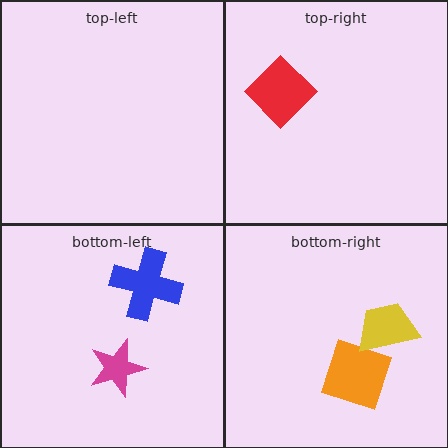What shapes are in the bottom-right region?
The orange square, the yellow trapezoid.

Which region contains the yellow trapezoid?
The bottom-right region.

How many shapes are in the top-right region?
1.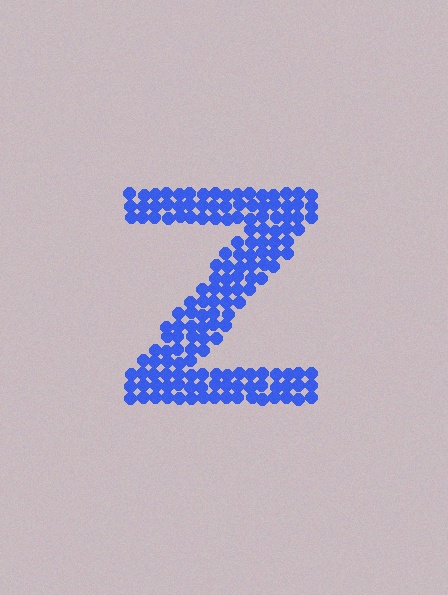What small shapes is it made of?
It is made of small circles.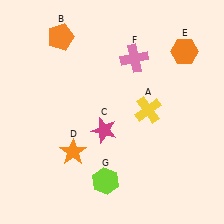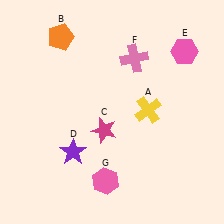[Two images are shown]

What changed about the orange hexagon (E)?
In Image 1, E is orange. In Image 2, it changed to pink.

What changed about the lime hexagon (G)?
In Image 1, G is lime. In Image 2, it changed to pink.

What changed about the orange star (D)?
In Image 1, D is orange. In Image 2, it changed to purple.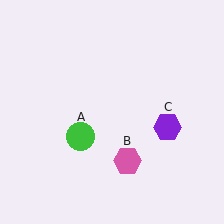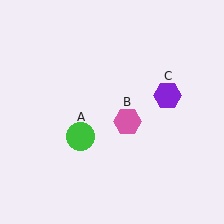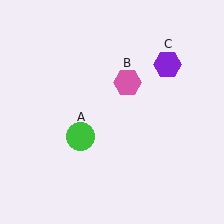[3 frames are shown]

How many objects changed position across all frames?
2 objects changed position: pink hexagon (object B), purple hexagon (object C).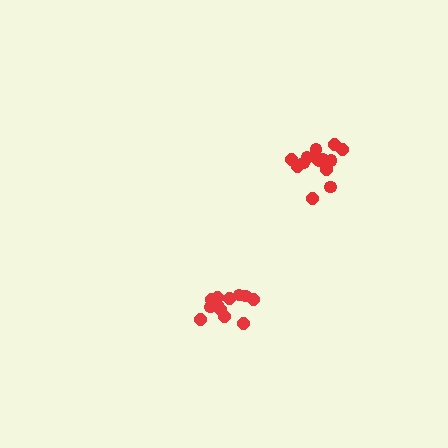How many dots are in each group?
Group 1: 14 dots, Group 2: 13 dots (27 total).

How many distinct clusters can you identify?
There are 2 distinct clusters.